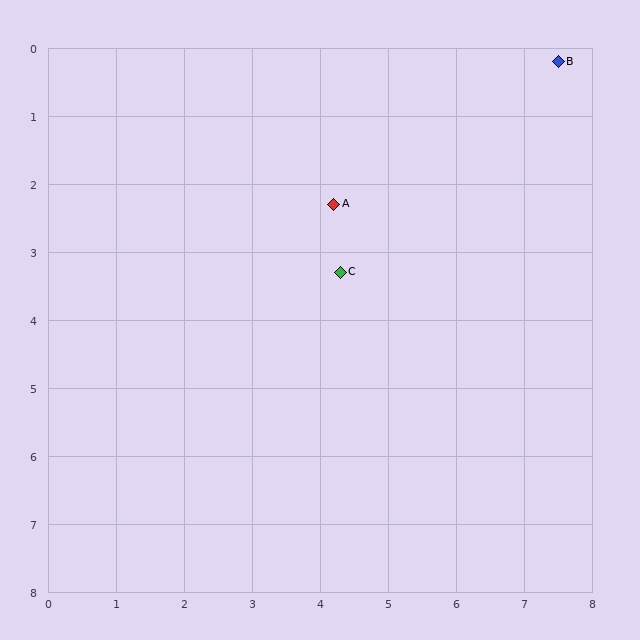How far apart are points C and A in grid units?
Points C and A are about 1.0 grid units apart.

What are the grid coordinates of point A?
Point A is at approximately (4.2, 2.3).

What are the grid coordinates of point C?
Point C is at approximately (4.3, 3.3).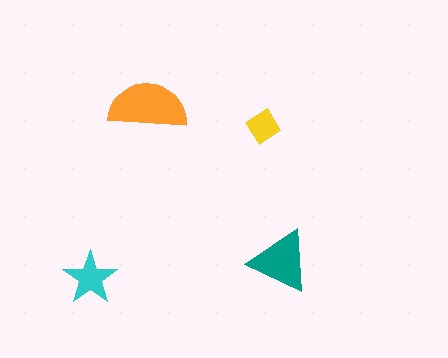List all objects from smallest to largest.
The yellow diamond, the cyan star, the teal triangle, the orange semicircle.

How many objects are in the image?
There are 4 objects in the image.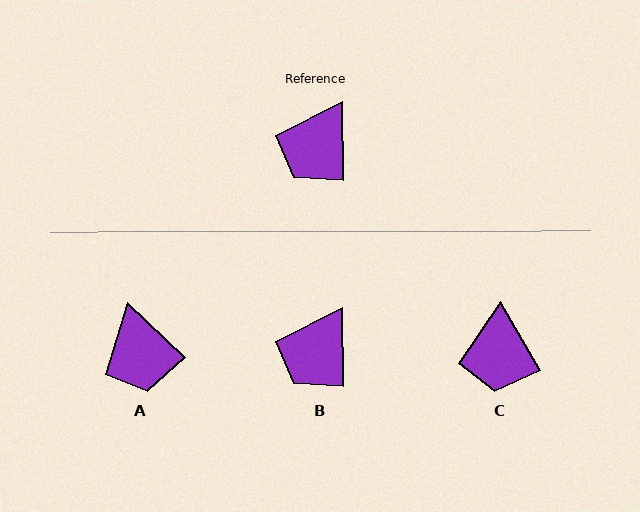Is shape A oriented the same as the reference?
No, it is off by about 45 degrees.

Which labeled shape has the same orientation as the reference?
B.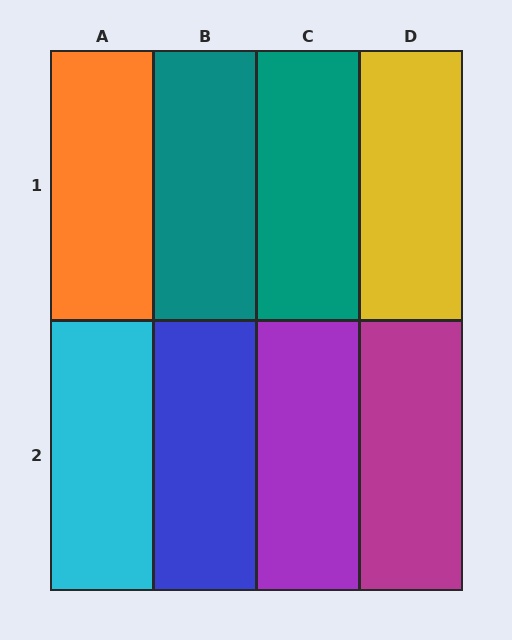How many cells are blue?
1 cell is blue.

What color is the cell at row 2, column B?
Blue.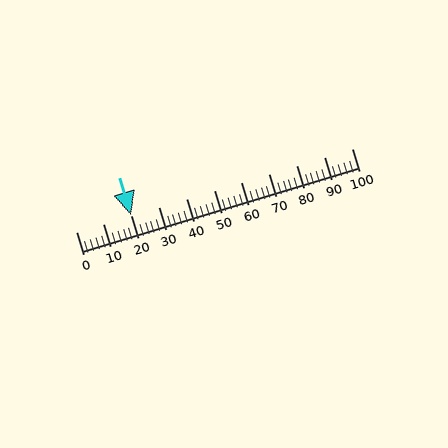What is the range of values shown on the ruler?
The ruler shows values from 0 to 100.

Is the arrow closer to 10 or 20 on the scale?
The arrow is closer to 20.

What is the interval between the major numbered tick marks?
The major tick marks are spaced 10 units apart.